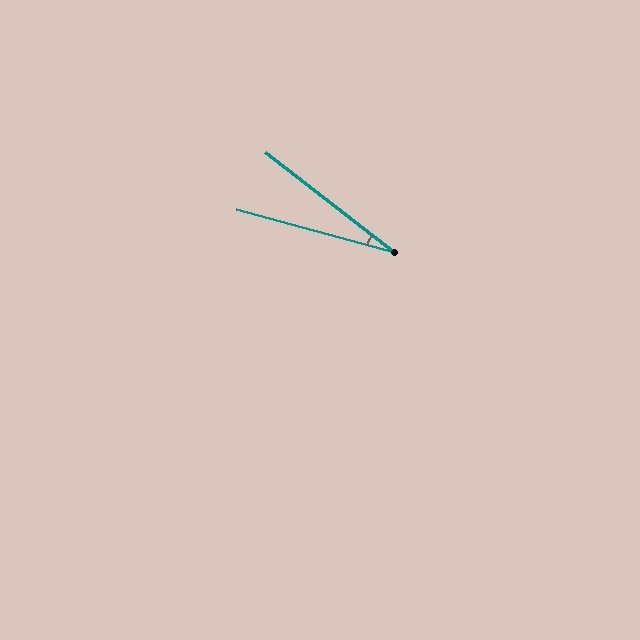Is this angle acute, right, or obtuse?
It is acute.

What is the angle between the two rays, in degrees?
Approximately 22 degrees.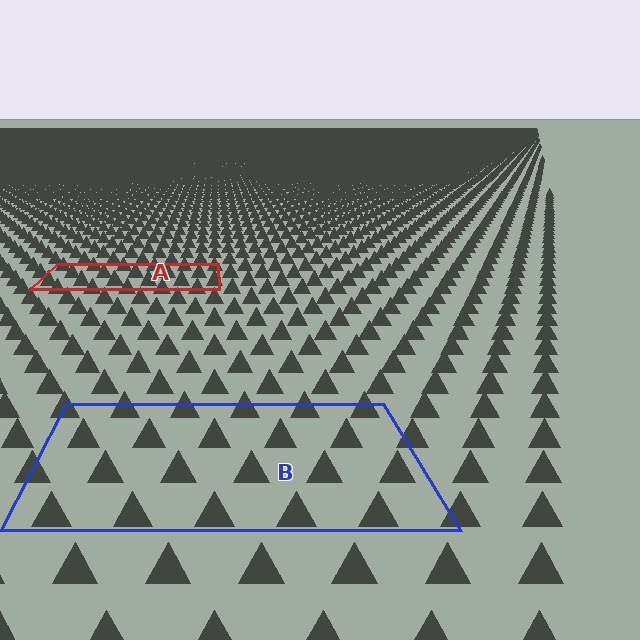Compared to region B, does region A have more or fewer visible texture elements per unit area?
Region A has more texture elements per unit area — they are packed more densely because it is farther away.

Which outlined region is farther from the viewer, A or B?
Region A is farther from the viewer — the texture elements inside it appear smaller and more densely packed.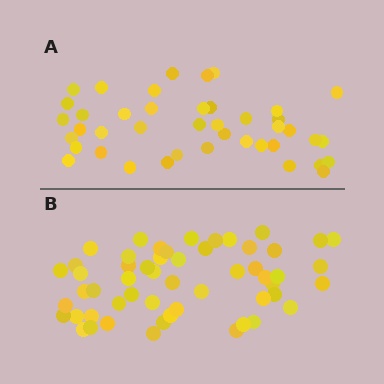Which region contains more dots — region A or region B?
Region B (the bottom region) has more dots.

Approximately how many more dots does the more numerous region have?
Region B has roughly 12 or so more dots than region A.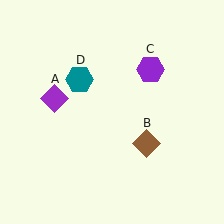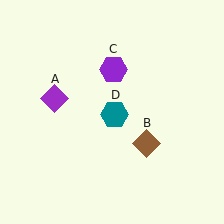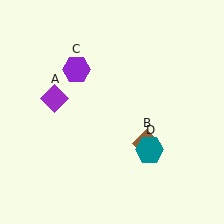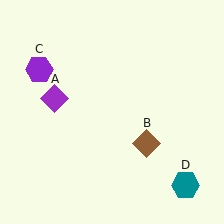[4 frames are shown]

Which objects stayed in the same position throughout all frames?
Purple diamond (object A) and brown diamond (object B) remained stationary.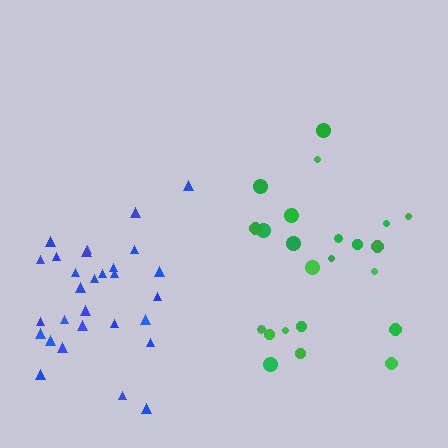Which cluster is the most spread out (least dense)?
Green.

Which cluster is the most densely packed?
Blue.